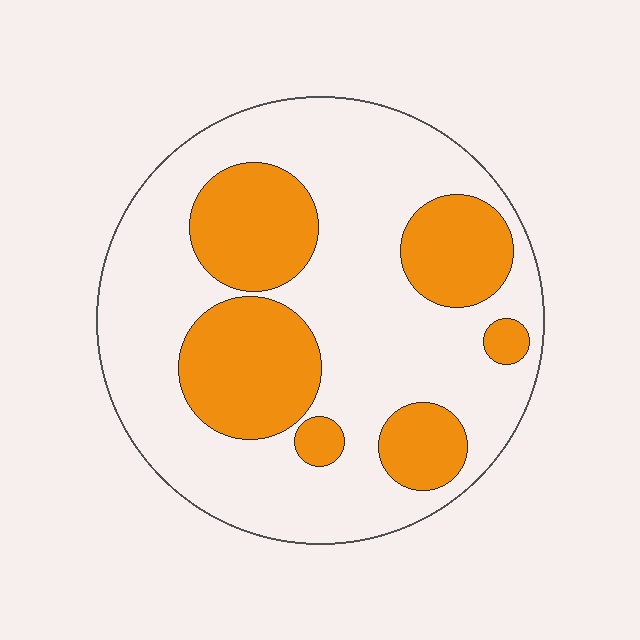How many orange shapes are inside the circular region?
6.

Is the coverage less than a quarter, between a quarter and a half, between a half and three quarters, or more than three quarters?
Between a quarter and a half.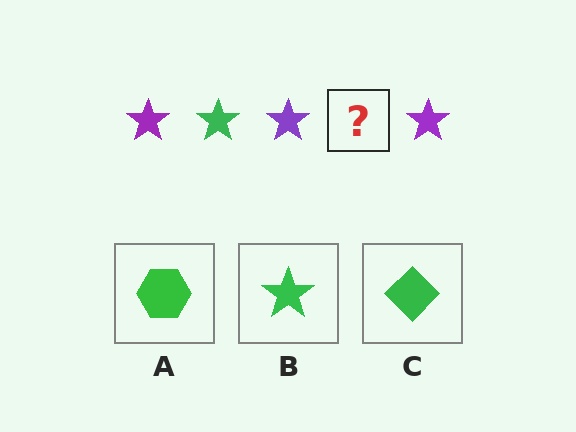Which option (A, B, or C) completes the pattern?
B.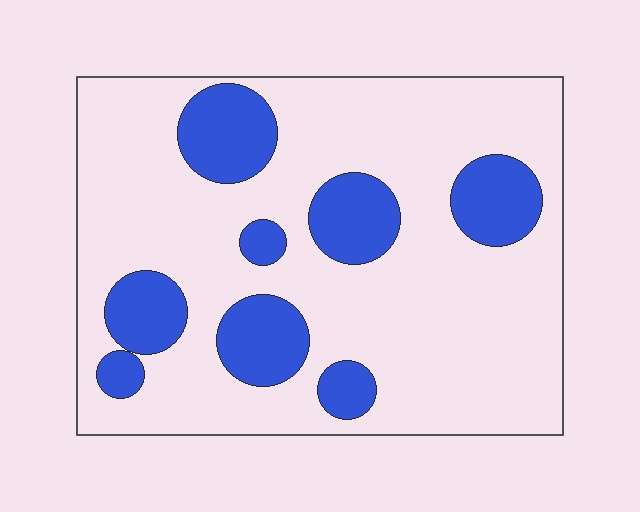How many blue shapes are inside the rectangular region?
8.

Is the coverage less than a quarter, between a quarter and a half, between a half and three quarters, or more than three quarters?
Less than a quarter.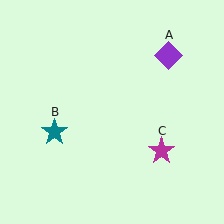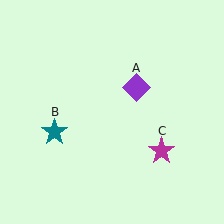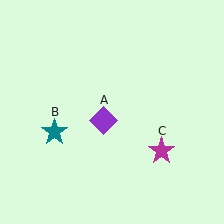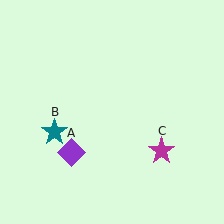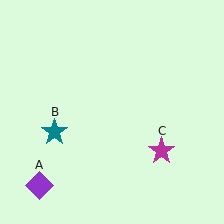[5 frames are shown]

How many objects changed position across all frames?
1 object changed position: purple diamond (object A).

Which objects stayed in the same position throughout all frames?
Teal star (object B) and magenta star (object C) remained stationary.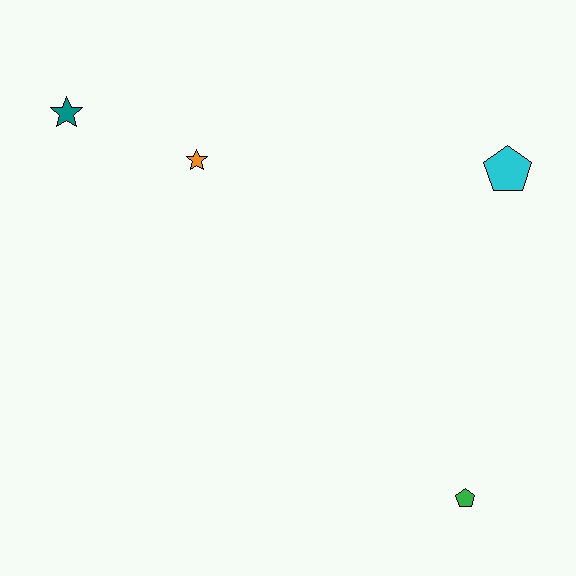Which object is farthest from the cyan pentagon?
The teal star is farthest from the cyan pentagon.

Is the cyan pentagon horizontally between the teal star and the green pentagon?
No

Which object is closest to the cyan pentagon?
The orange star is closest to the cyan pentagon.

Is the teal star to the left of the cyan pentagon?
Yes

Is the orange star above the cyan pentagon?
Yes